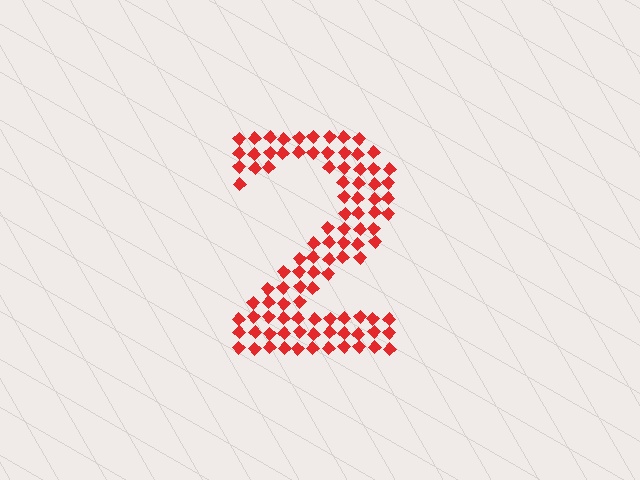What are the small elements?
The small elements are diamonds.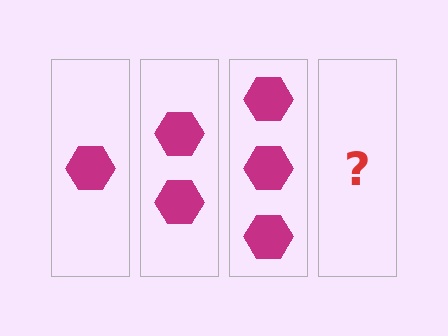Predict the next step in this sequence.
The next step is 4 hexagons.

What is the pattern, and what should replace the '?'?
The pattern is that each step adds one more hexagon. The '?' should be 4 hexagons.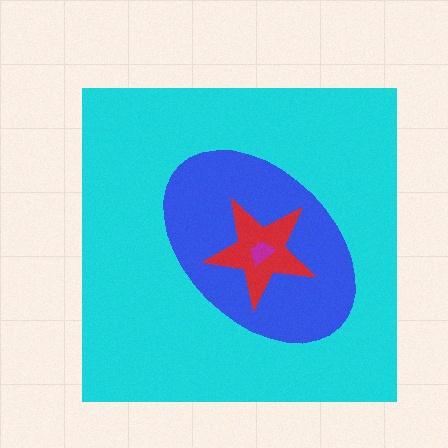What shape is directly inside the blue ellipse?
The red star.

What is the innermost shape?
The magenta trapezoid.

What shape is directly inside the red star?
The magenta trapezoid.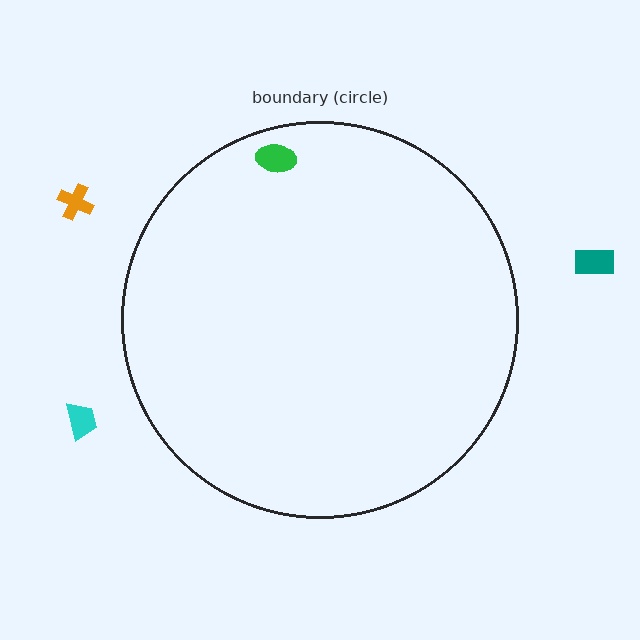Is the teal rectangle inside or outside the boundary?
Outside.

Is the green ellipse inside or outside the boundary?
Inside.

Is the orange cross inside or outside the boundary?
Outside.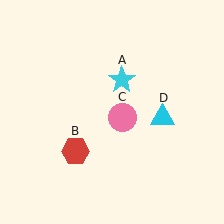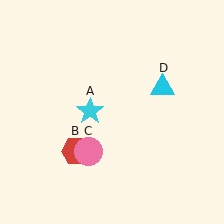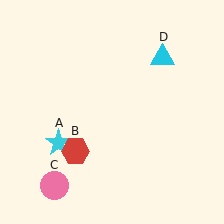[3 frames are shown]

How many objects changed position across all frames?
3 objects changed position: cyan star (object A), pink circle (object C), cyan triangle (object D).